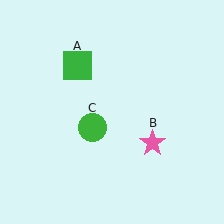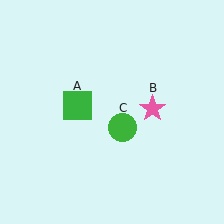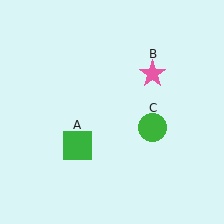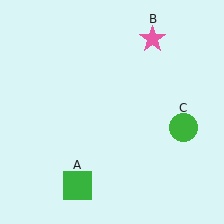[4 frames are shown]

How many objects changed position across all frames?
3 objects changed position: green square (object A), pink star (object B), green circle (object C).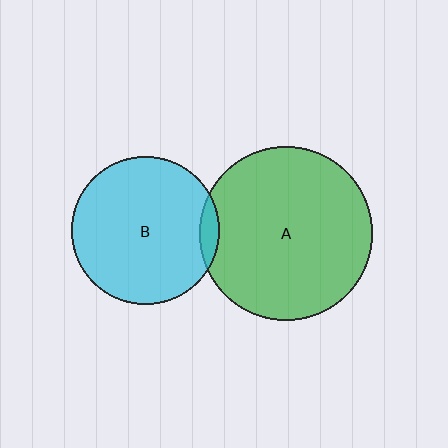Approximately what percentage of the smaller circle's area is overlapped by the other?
Approximately 5%.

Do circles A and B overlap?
Yes.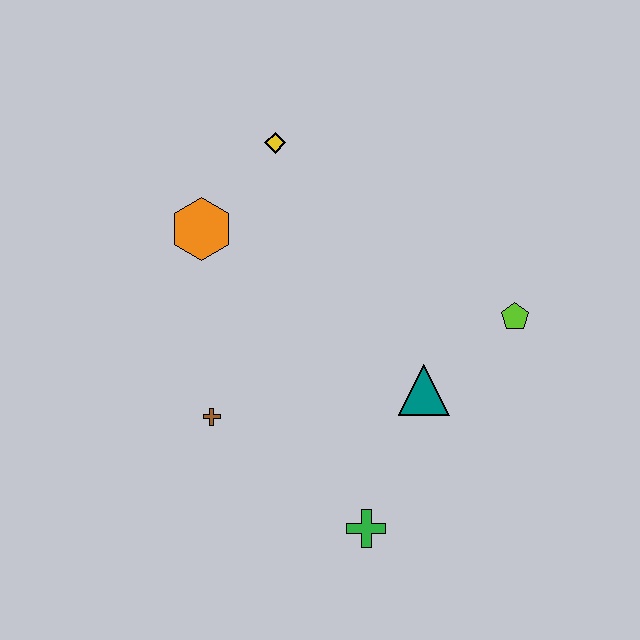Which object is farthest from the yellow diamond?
The green cross is farthest from the yellow diamond.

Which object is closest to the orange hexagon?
The yellow diamond is closest to the orange hexagon.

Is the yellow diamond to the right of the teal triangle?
No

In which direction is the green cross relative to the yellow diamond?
The green cross is below the yellow diamond.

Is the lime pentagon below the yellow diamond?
Yes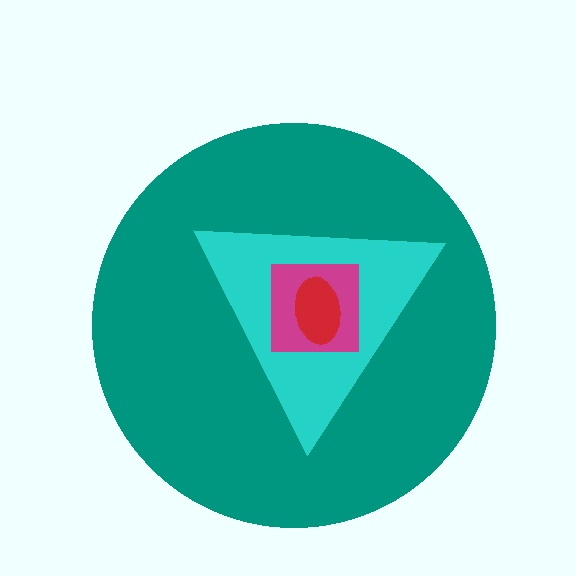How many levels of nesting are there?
4.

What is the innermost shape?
The red ellipse.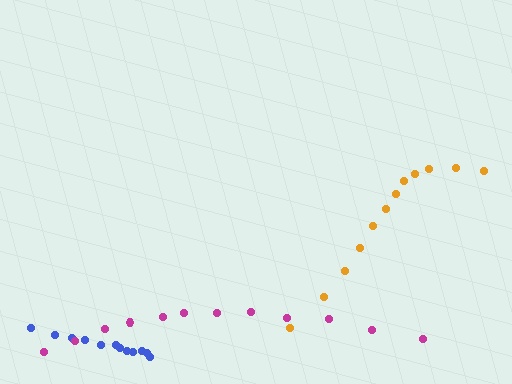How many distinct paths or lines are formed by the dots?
There are 3 distinct paths.